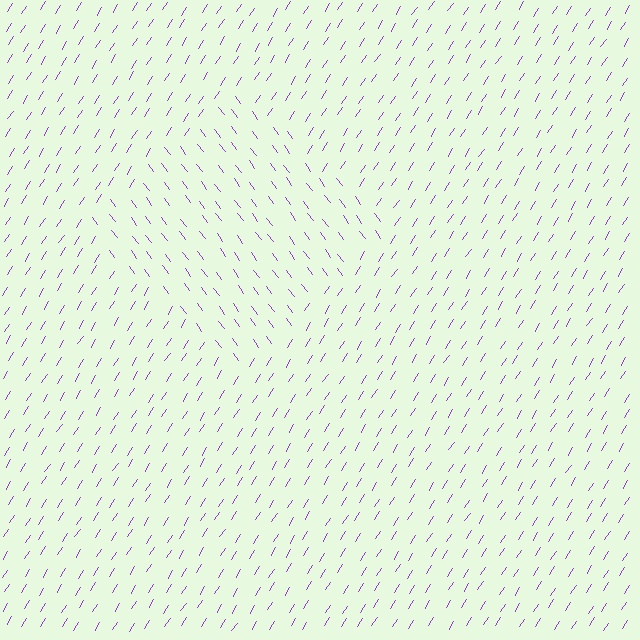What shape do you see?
I see a diamond.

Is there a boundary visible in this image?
Yes, there is a texture boundary formed by a change in line orientation.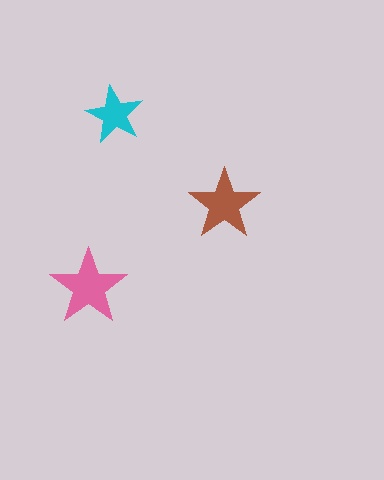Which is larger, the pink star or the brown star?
The pink one.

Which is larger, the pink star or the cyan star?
The pink one.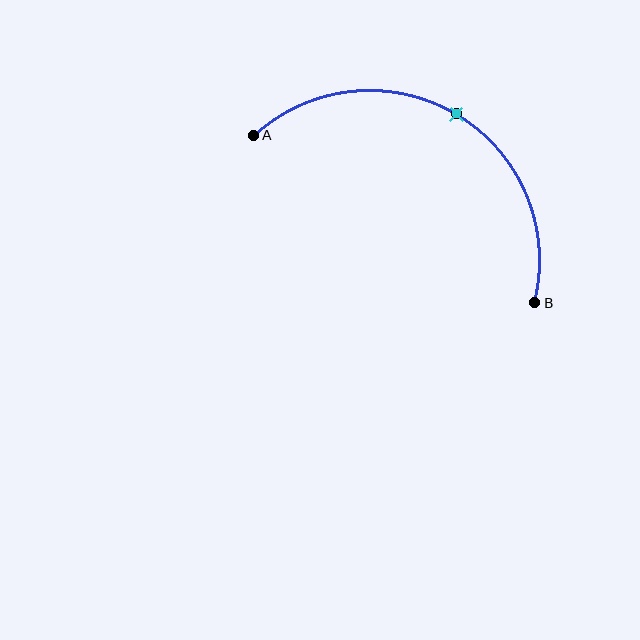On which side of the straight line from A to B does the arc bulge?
The arc bulges above the straight line connecting A and B.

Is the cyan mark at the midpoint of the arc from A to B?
Yes. The cyan mark lies on the arc at equal arc-length from both A and B — it is the arc midpoint.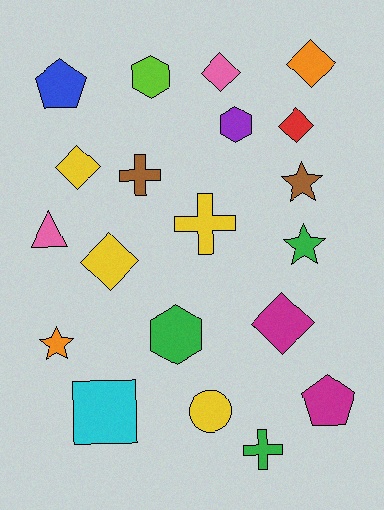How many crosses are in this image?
There are 3 crosses.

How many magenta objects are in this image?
There are 2 magenta objects.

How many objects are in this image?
There are 20 objects.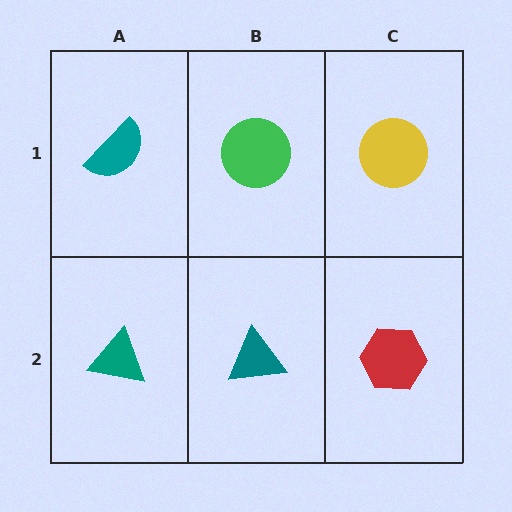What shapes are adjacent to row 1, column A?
A teal triangle (row 2, column A), a green circle (row 1, column B).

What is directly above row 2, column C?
A yellow circle.